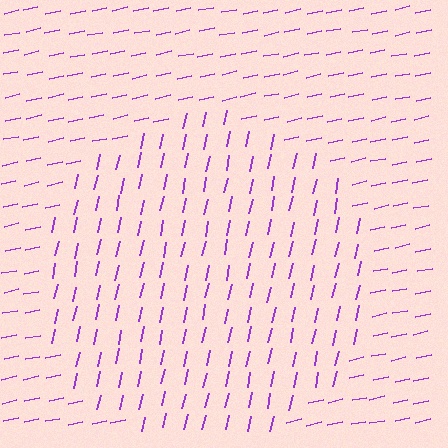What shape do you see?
I see a circle.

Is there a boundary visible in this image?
Yes, there is a texture boundary formed by a change in line orientation.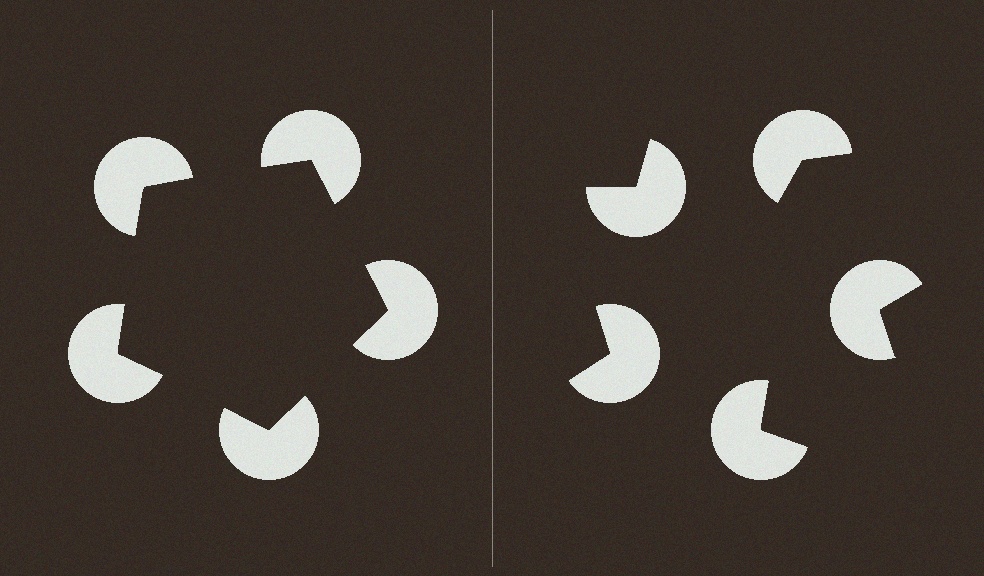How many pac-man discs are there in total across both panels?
10 — 5 on each side.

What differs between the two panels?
The pac-man discs are positioned identically on both sides; only the wedge orientations differ. On the left they align to a pentagon; on the right they are misaligned.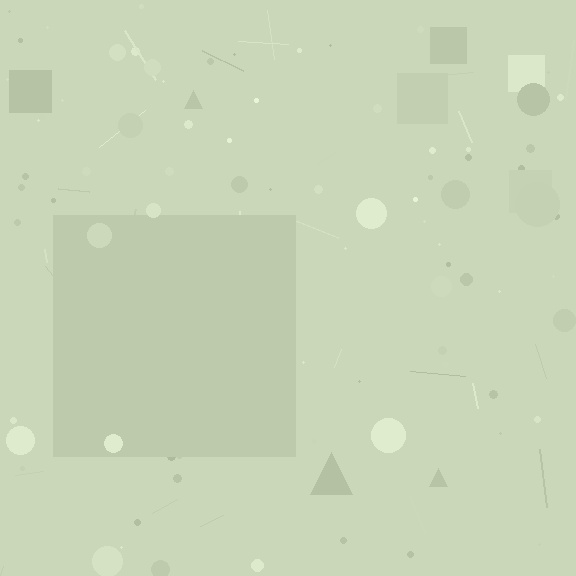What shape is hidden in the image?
A square is hidden in the image.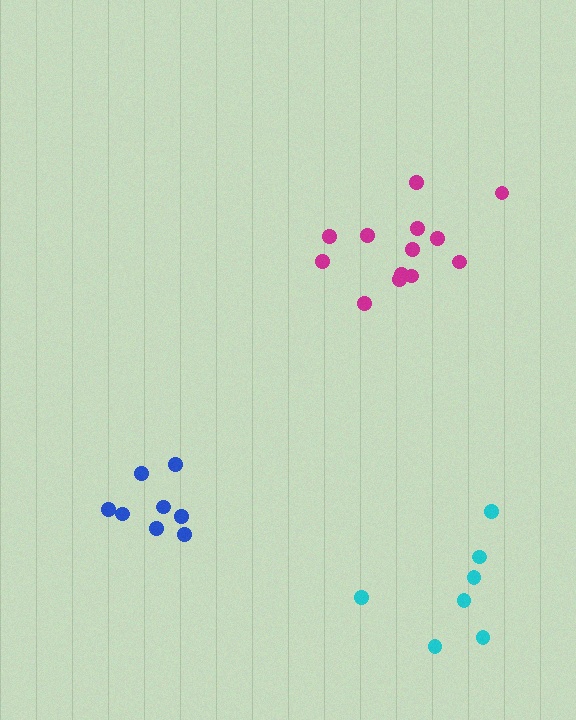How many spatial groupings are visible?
There are 3 spatial groupings.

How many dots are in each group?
Group 1: 8 dots, Group 2: 13 dots, Group 3: 7 dots (28 total).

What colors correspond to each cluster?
The clusters are colored: blue, magenta, cyan.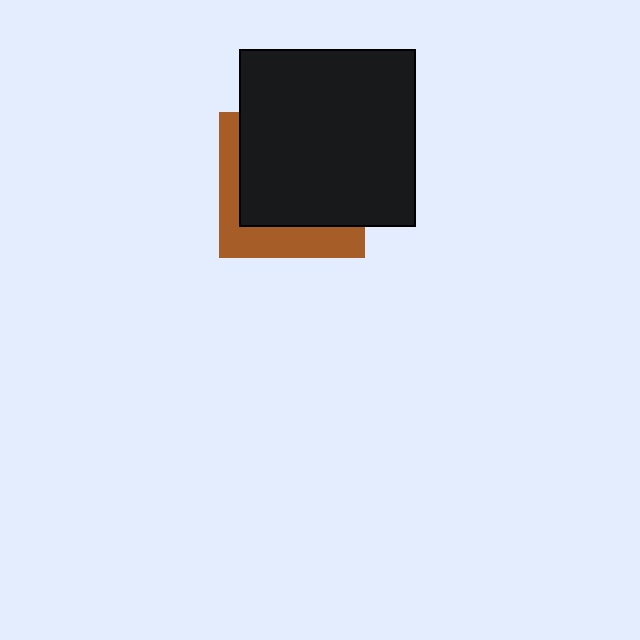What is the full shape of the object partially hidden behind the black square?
The partially hidden object is a brown square.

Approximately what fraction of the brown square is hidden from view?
Roughly 69% of the brown square is hidden behind the black square.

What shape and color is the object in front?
The object in front is a black square.